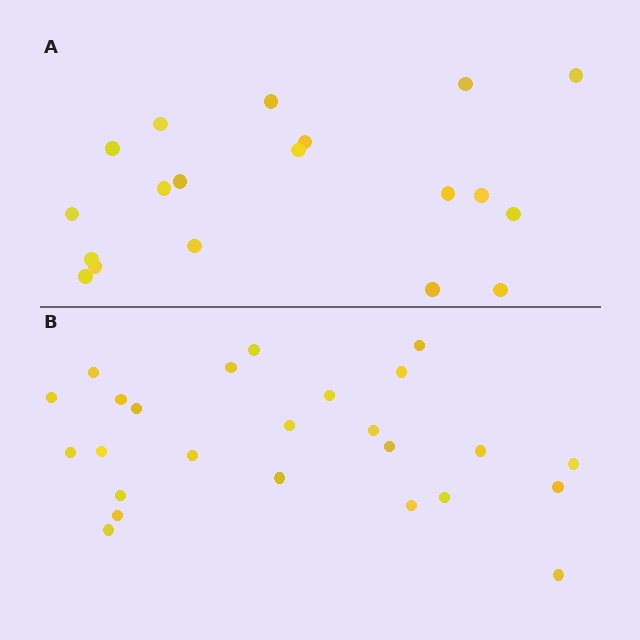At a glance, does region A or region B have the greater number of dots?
Region B (the bottom region) has more dots.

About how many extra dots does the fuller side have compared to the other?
Region B has about 6 more dots than region A.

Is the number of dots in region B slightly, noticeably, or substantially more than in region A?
Region B has noticeably more, but not dramatically so. The ratio is roughly 1.3 to 1.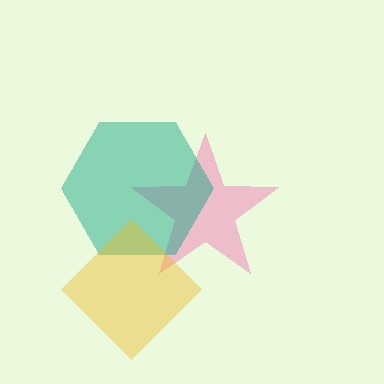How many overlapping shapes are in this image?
There are 3 overlapping shapes in the image.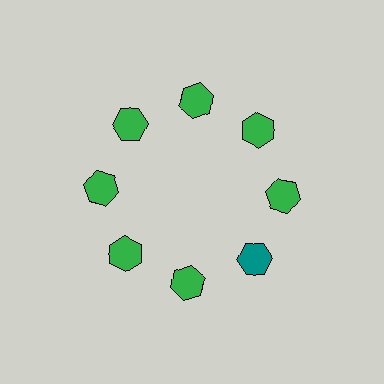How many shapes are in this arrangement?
There are 8 shapes arranged in a ring pattern.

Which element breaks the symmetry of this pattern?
The teal hexagon at roughly the 4 o'clock position breaks the symmetry. All other shapes are green hexagons.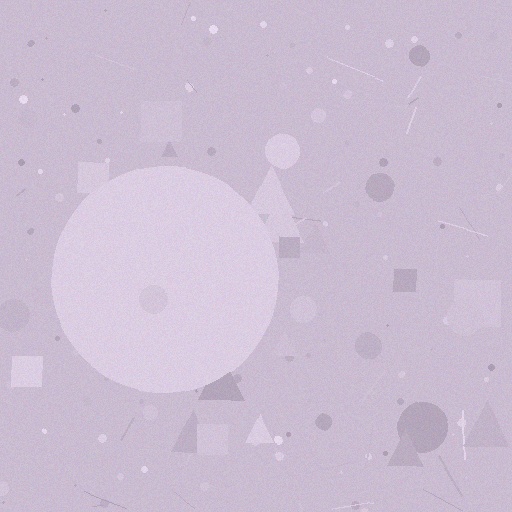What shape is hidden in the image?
A circle is hidden in the image.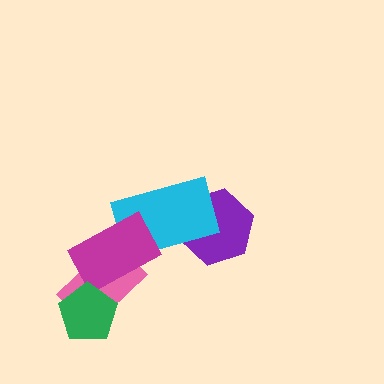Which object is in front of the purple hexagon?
The cyan rectangle is in front of the purple hexagon.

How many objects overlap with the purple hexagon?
1 object overlaps with the purple hexagon.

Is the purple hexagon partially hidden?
Yes, it is partially covered by another shape.